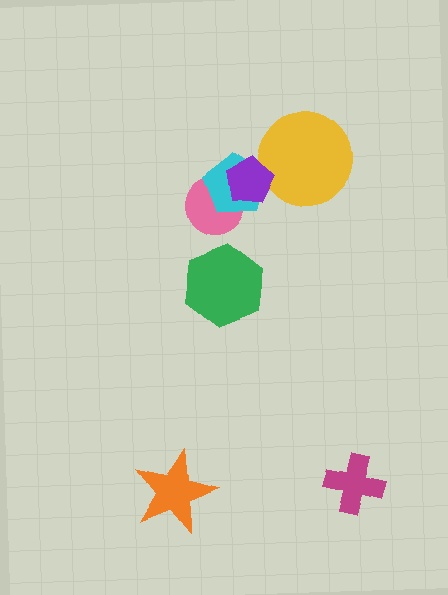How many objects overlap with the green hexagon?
0 objects overlap with the green hexagon.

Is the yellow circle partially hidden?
Yes, it is partially covered by another shape.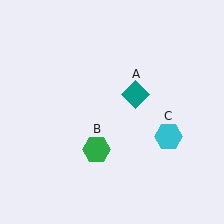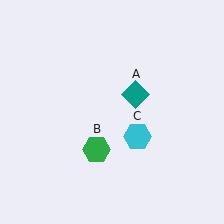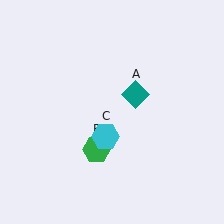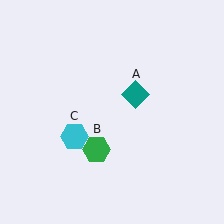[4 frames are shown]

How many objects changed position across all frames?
1 object changed position: cyan hexagon (object C).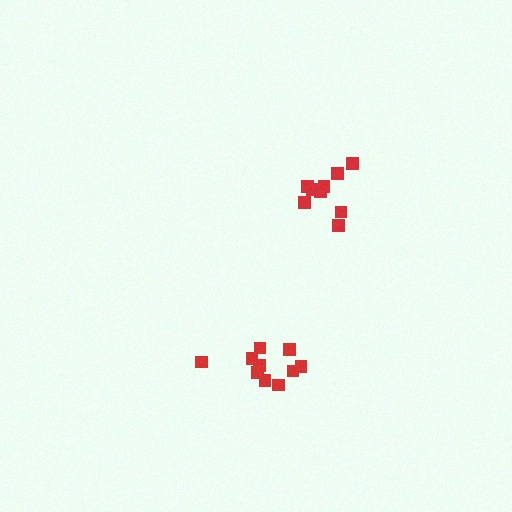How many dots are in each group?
Group 1: 9 dots, Group 2: 10 dots (19 total).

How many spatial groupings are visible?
There are 2 spatial groupings.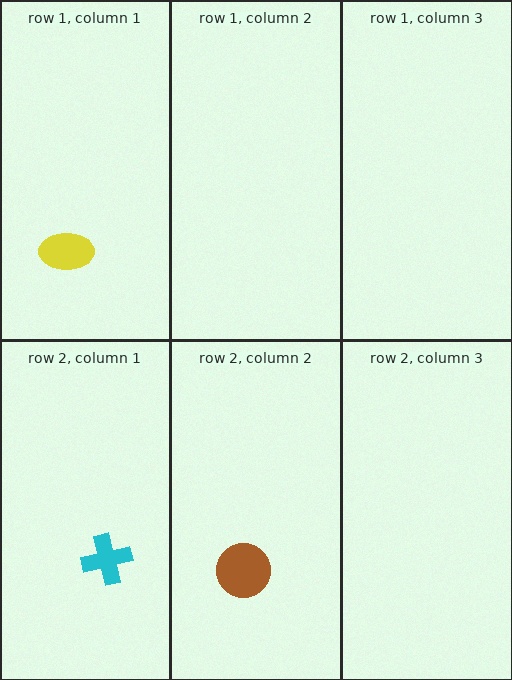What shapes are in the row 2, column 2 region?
The brown circle.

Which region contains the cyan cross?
The row 2, column 1 region.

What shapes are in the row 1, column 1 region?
The yellow ellipse.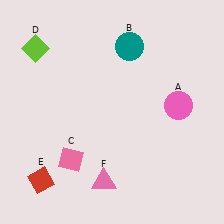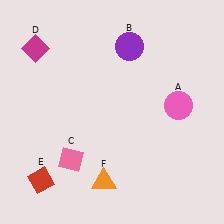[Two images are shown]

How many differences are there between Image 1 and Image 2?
There are 3 differences between the two images.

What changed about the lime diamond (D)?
In Image 1, D is lime. In Image 2, it changed to magenta.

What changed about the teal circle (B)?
In Image 1, B is teal. In Image 2, it changed to purple.